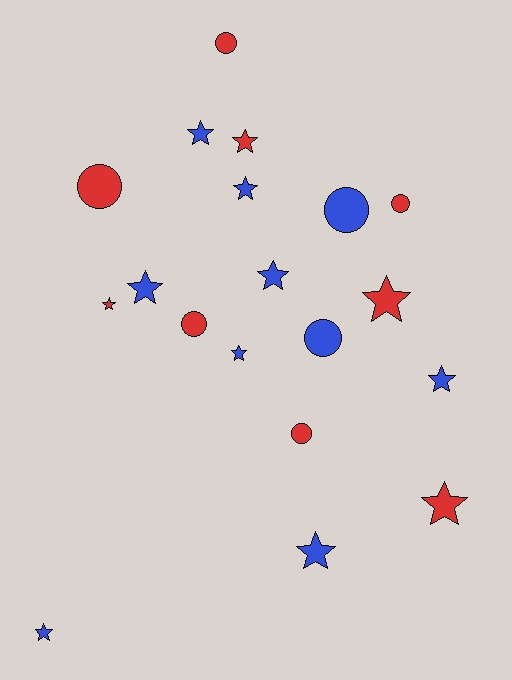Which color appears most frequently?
Blue, with 10 objects.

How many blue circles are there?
There are 2 blue circles.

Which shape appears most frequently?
Star, with 12 objects.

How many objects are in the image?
There are 19 objects.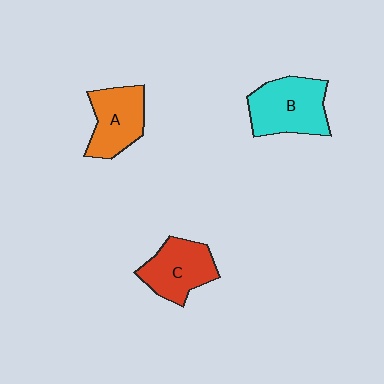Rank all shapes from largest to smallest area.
From largest to smallest: B (cyan), C (red), A (orange).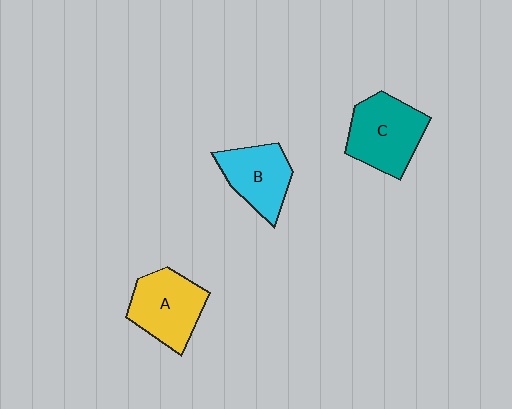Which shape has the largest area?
Shape C (teal).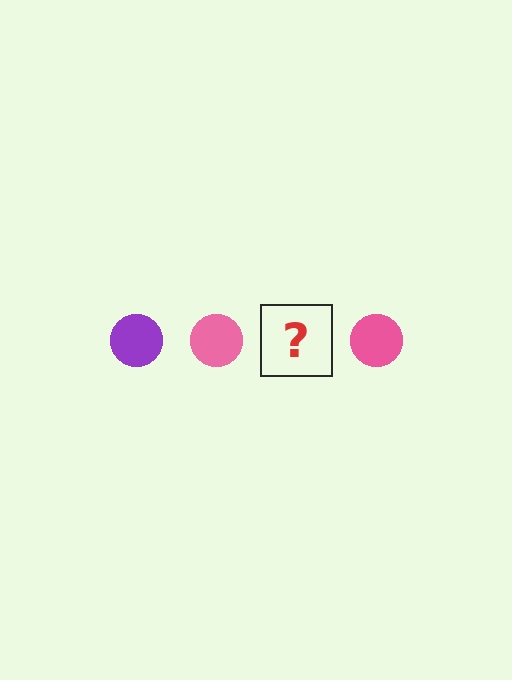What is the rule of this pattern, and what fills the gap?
The rule is that the pattern cycles through purple, pink circles. The gap should be filled with a purple circle.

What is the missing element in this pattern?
The missing element is a purple circle.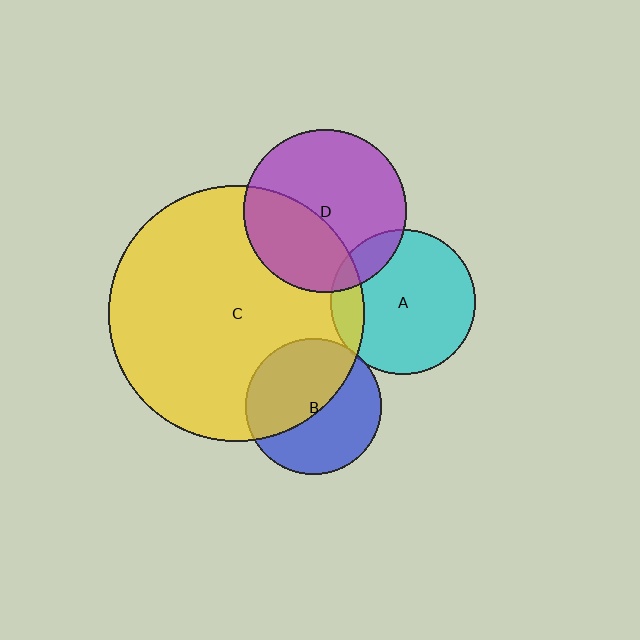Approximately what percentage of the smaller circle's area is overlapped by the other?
Approximately 40%.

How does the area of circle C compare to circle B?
Approximately 3.6 times.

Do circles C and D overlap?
Yes.